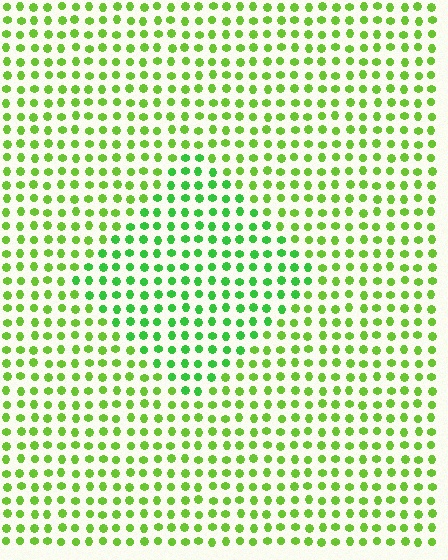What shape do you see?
I see a diamond.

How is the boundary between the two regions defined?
The boundary is defined purely by a slight shift in hue (about 26 degrees). Spacing, size, and orientation are identical on both sides.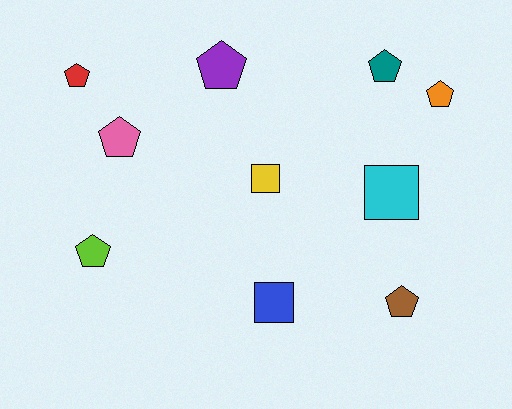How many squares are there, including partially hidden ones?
There are 3 squares.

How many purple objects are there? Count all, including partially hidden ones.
There is 1 purple object.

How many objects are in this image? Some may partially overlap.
There are 10 objects.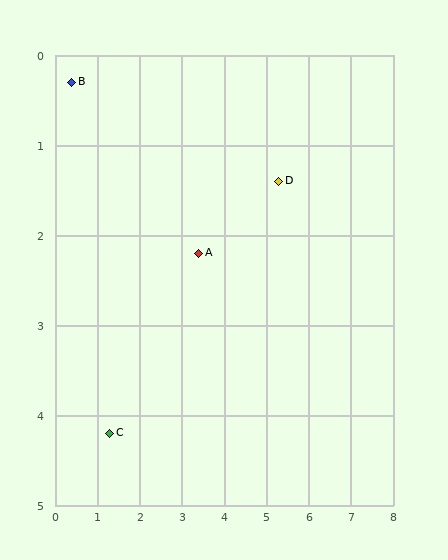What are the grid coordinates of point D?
Point D is at approximately (5.3, 1.4).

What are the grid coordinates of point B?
Point B is at approximately (0.4, 0.3).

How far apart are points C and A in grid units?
Points C and A are about 2.9 grid units apart.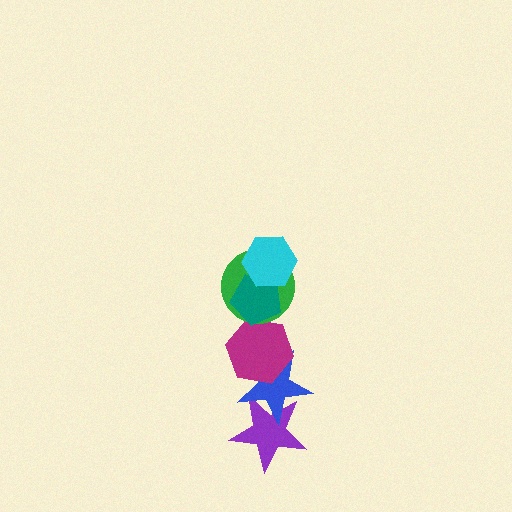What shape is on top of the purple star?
The blue star is on top of the purple star.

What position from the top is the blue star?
The blue star is 5th from the top.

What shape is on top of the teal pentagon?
The cyan hexagon is on top of the teal pentagon.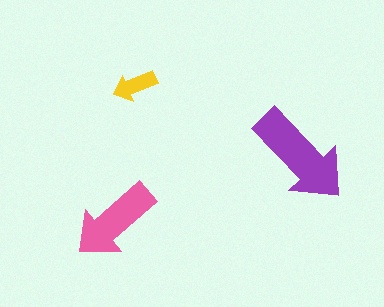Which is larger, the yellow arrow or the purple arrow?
The purple one.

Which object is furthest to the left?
The pink arrow is leftmost.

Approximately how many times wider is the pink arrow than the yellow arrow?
About 2 times wider.